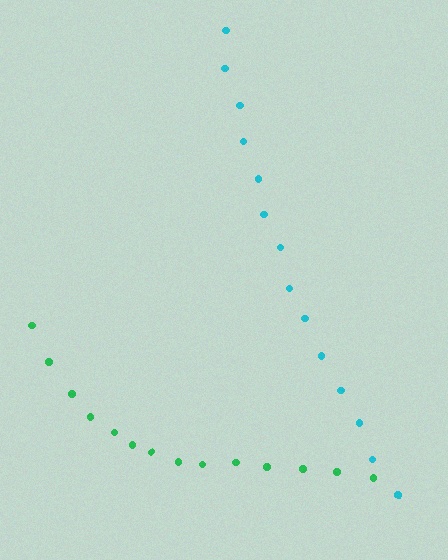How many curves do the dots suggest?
There are 2 distinct paths.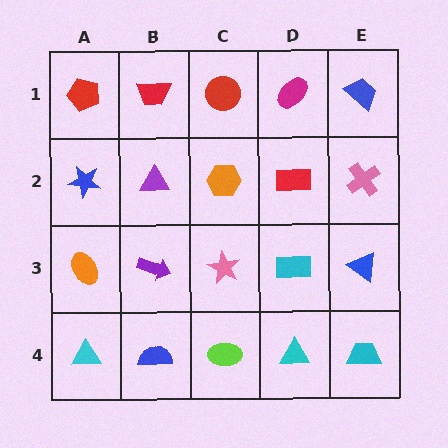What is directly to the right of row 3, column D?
A blue triangle.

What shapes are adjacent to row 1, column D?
A red rectangle (row 2, column D), a red circle (row 1, column C), a blue trapezoid (row 1, column E).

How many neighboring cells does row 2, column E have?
3.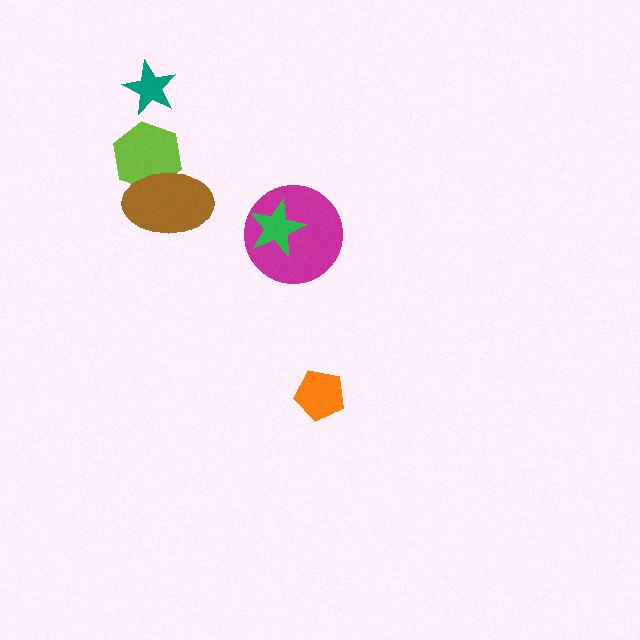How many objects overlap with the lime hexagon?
1 object overlaps with the lime hexagon.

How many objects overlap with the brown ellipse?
1 object overlaps with the brown ellipse.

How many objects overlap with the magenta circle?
1 object overlaps with the magenta circle.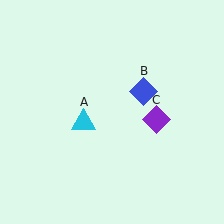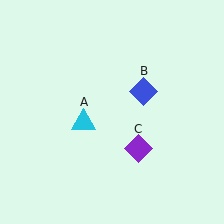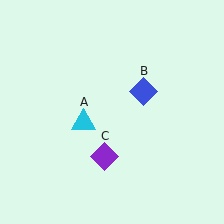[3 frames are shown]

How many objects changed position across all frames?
1 object changed position: purple diamond (object C).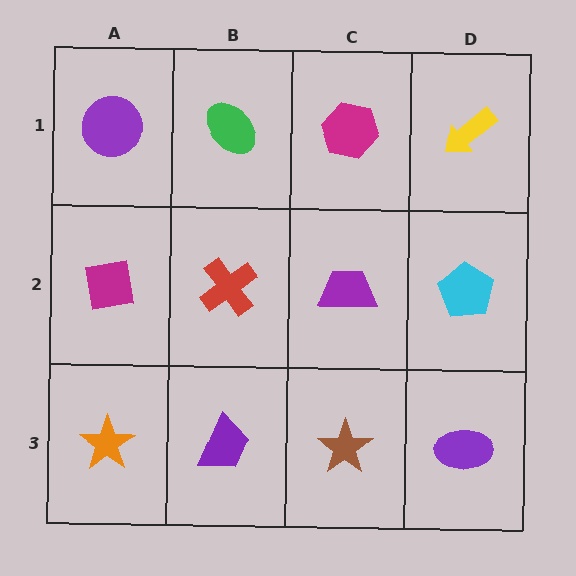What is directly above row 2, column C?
A magenta hexagon.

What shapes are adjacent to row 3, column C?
A purple trapezoid (row 2, column C), a purple trapezoid (row 3, column B), a purple ellipse (row 3, column D).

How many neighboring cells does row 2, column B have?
4.